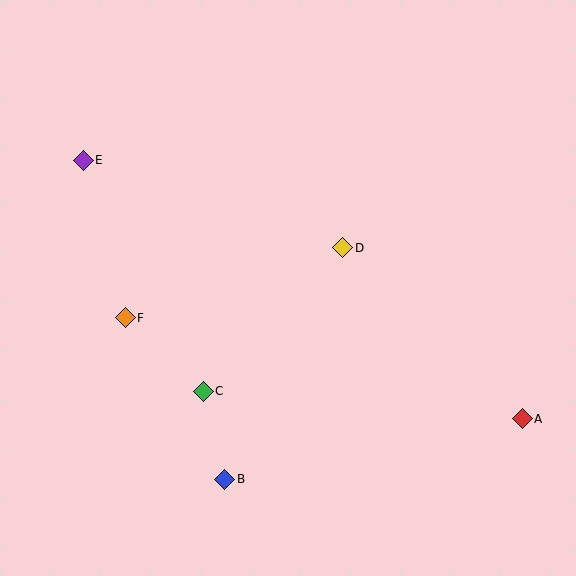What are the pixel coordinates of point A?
Point A is at (522, 419).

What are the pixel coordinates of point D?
Point D is at (343, 248).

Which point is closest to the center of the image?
Point D at (343, 248) is closest to the center.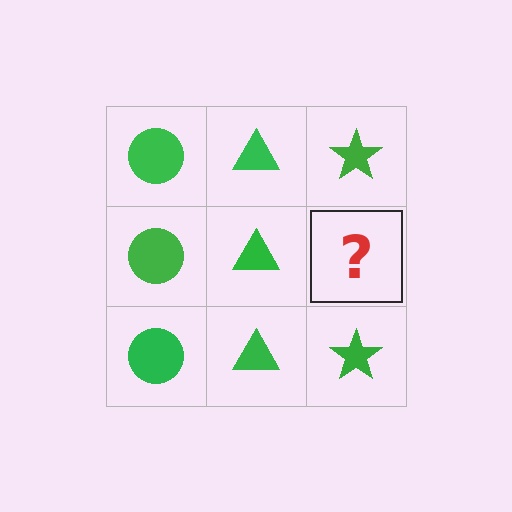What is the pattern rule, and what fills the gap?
The rule is that each column has a consistent shape. The gap should be filled with a green star.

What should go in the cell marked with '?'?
The missing cell should contain a green star.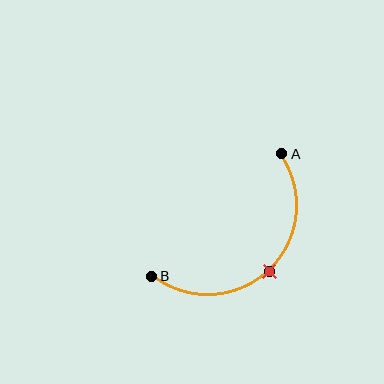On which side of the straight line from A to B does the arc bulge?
The arc bulges below and to the right of the straight line connecting A and B.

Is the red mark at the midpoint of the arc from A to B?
Yes. The red mark lies on the arc at equal arc-length from both A and B — it is the arc midpoint.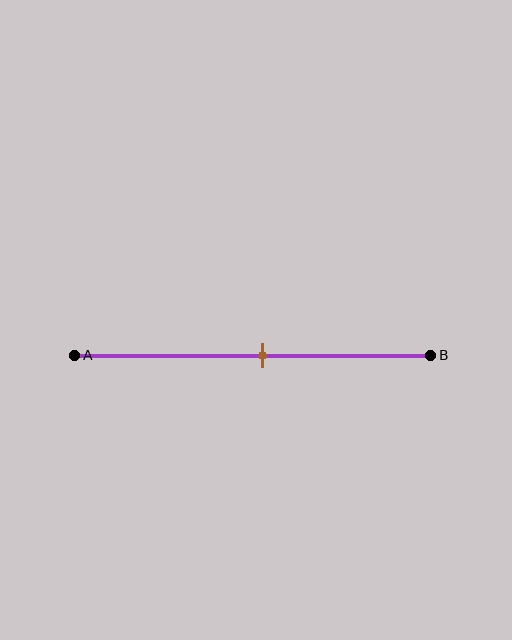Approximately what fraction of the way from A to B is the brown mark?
The brown mark is approximately 55% of the way from A to B.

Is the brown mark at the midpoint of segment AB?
Yes, the mark is approximately at the midpoint.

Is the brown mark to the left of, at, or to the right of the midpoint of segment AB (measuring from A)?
The brown mark is approximately at the midpoint of segment AB.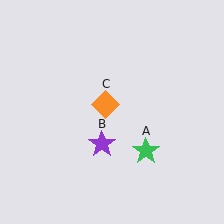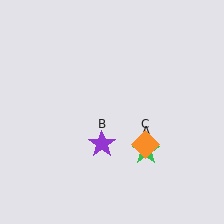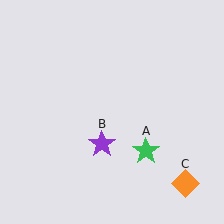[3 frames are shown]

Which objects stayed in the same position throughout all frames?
Green star (object A) and purple star (object B) remained stationary.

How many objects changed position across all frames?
1 object changed position: orange diamond (object C).